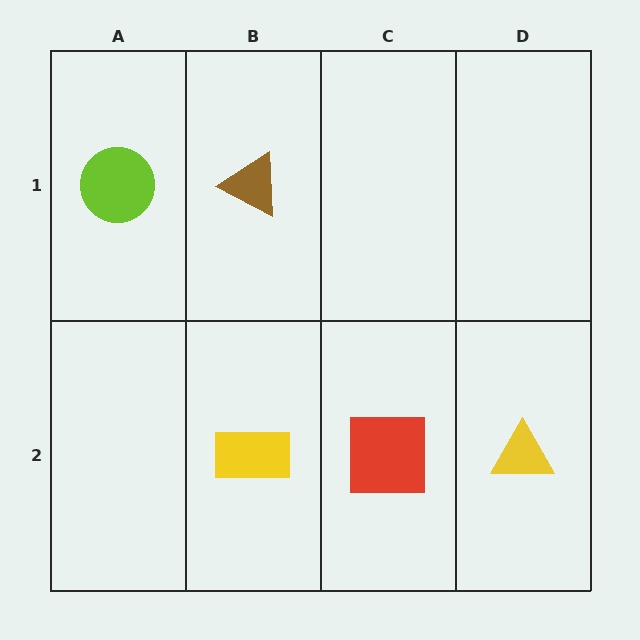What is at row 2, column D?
A yellow triangle.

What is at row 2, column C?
A red square.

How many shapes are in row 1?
2 shapes.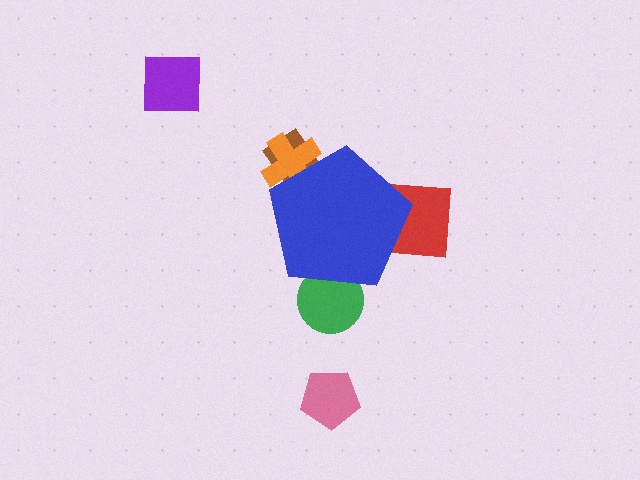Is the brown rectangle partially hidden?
Yes, the brown rectangle is partially hidden behind the blue pentagon.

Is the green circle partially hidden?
Yes, the green circle is partially hidden behind the blue pentagon.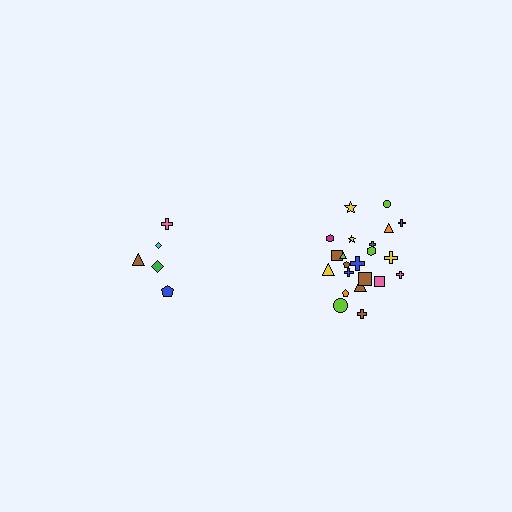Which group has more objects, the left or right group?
The right group.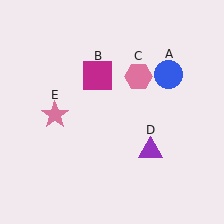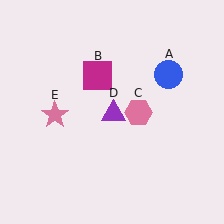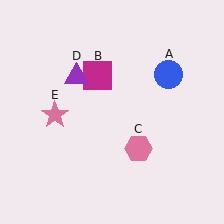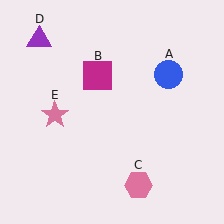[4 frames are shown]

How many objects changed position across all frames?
2 objects changed position: pink hexagon (object C), purple triangle (object D).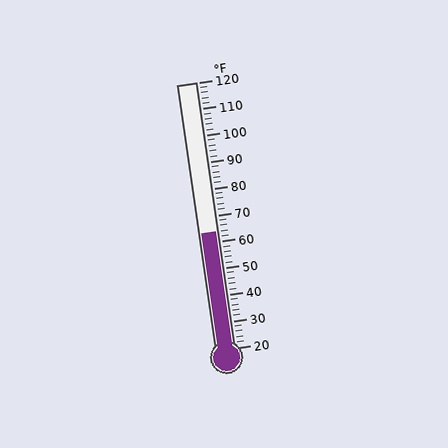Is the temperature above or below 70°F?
The temperature is below 70°F.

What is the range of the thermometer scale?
The thermometer scale ranges from 20°F to 120°F.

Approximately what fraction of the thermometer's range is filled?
The thermometer is filled to approximately 45% of its range.